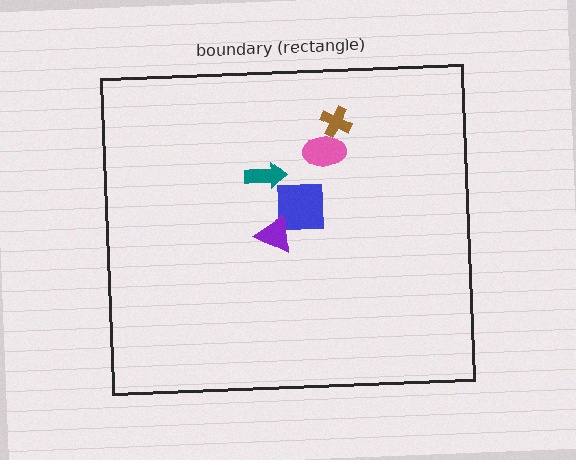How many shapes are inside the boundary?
5 inside, 0 outside.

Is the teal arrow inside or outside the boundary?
Inside.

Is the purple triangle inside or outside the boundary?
Inside.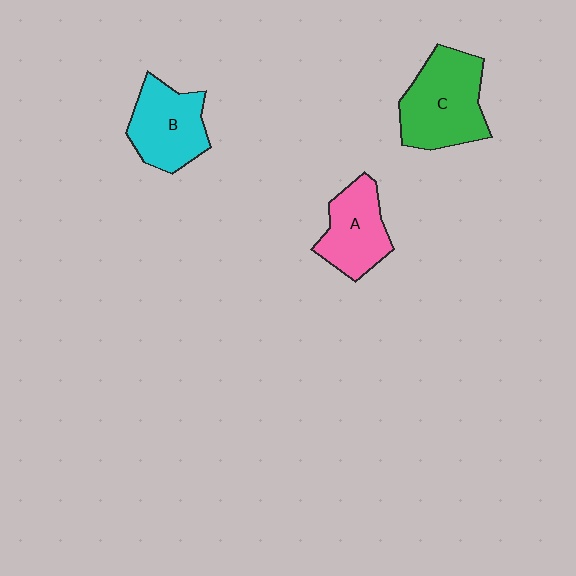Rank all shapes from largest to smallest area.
From largest to smallest: C (green), B (cyan), A (pink).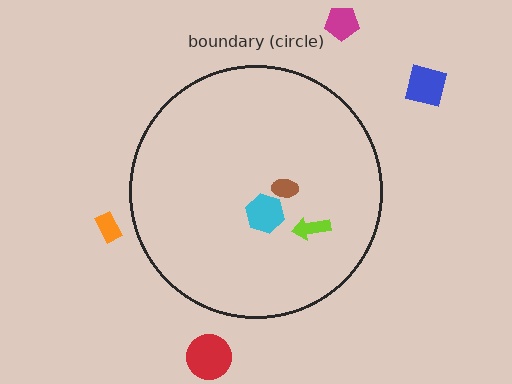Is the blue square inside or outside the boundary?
Outside.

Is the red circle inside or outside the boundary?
Outside.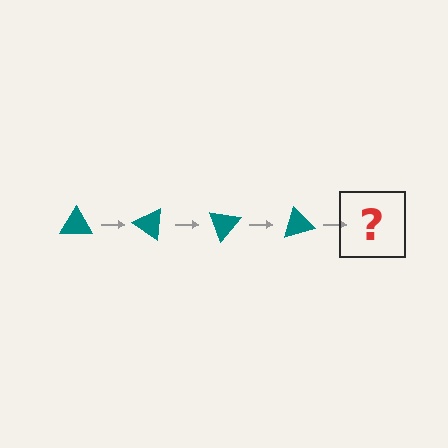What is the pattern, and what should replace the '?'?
The pattern is that the triangle rotates 35 degrees each step. The '?' should be a teal triangle rotated 140 degrees.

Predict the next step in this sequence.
The next step is a teal triangle rotated 140 degrees.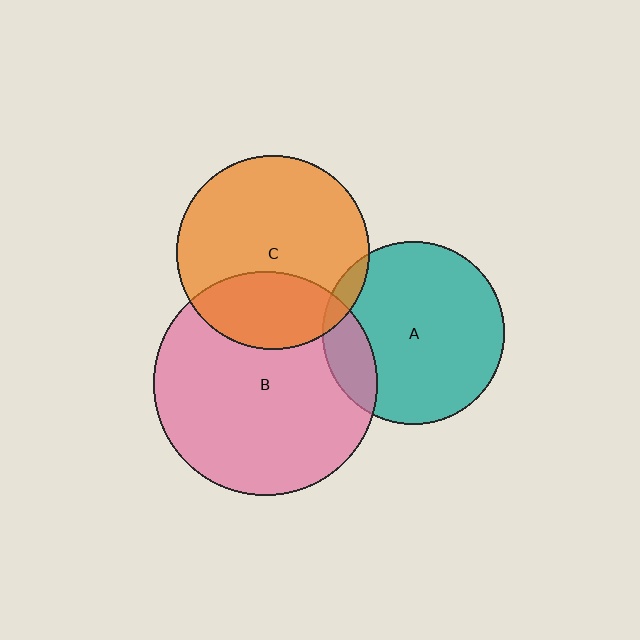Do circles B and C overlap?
Yes.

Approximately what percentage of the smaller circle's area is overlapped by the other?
Approximately 30%.